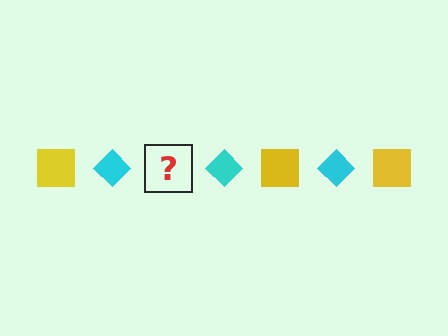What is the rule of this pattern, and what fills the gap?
The rule is that the pattern alternates between yellow square and cyan diamond. The gap should be filled with a yellow square.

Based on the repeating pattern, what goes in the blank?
The blank should be a yellow square.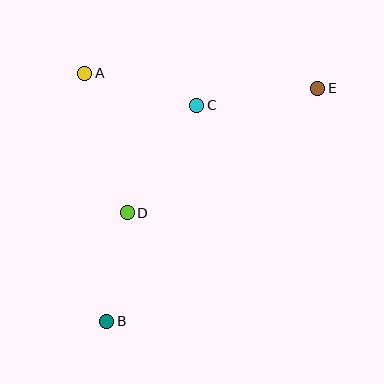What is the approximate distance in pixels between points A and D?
The distance between A and D is approximately 146 pixels.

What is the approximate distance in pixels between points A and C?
The distance between A and C is approximately 117 pixels.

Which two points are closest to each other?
Points B and D are closest to each other.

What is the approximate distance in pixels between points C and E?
The distance between C and E is approximately 122 pixels.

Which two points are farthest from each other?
Points B and E are farthest from each other.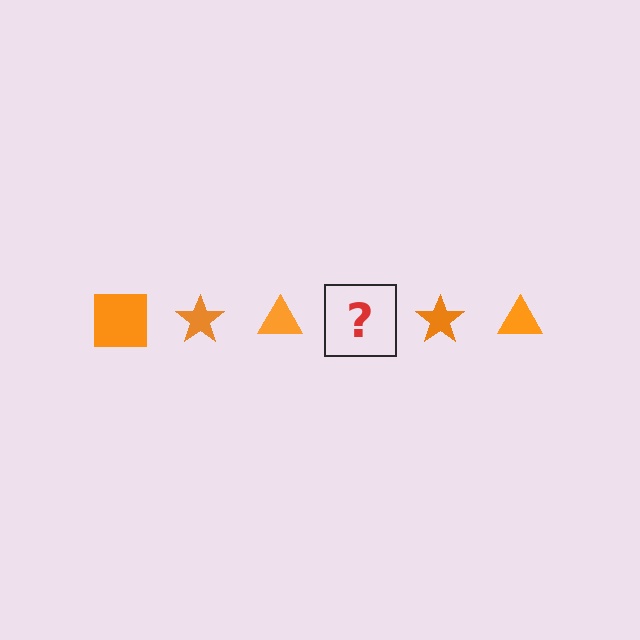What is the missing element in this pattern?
The missing element is an orange square.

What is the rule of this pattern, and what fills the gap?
The rule is that the pattern cycles through square, star, triangle shapes in orange. The gap should be filled with an orange square.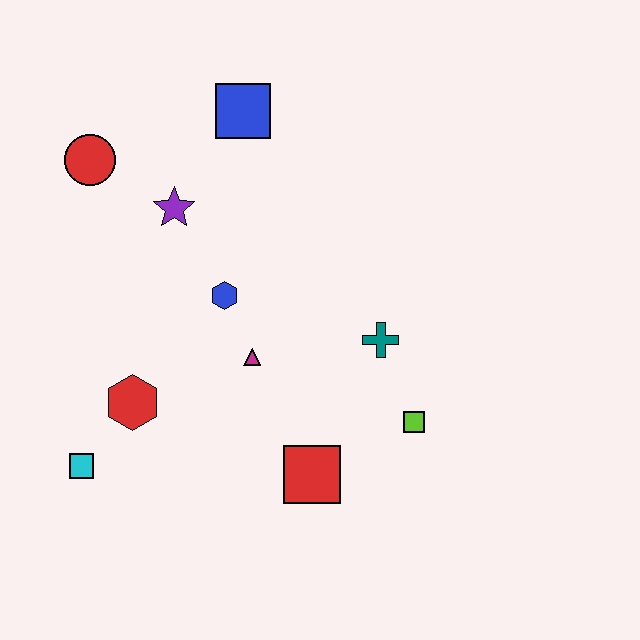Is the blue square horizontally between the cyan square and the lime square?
Yes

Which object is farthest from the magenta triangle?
The red circle is farthest from the magenta triangle.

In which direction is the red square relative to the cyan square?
The red square is to the right of the cyan square.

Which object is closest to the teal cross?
The lime square is closest to the teal cross.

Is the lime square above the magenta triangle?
No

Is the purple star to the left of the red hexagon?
No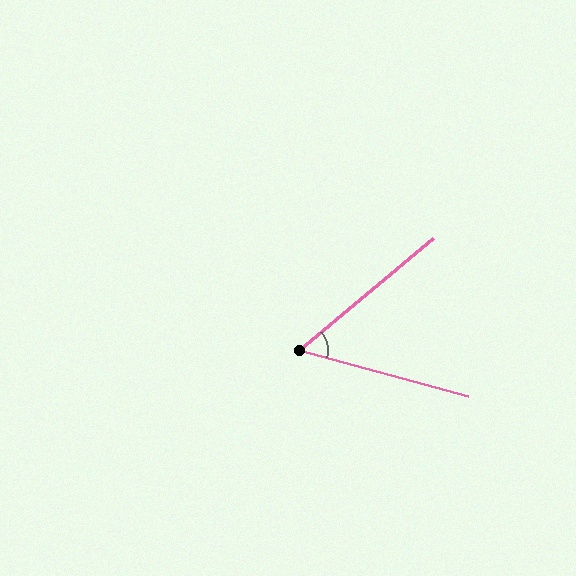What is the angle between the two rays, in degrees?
Approximately 55 degrees.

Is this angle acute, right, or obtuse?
It is acute.